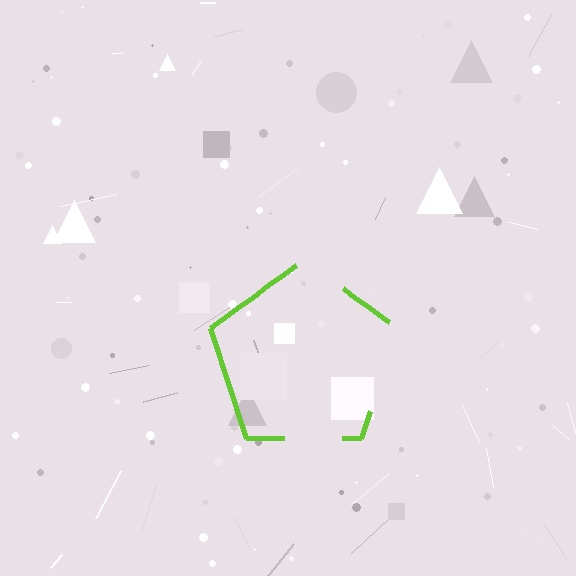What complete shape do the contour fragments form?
The contour fragments form a pentagon.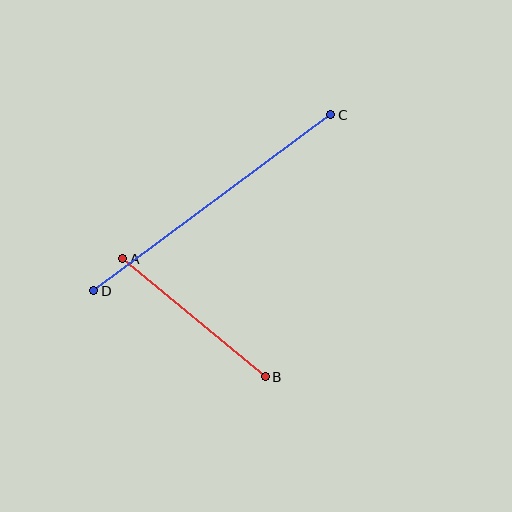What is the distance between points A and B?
The distance is approximately 185 pixels.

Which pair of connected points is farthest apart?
Points C and D are farthest apart.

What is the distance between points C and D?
The distance is approximately 295 pixels.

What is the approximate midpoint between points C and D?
The midpoint is at approximately (212, 203) pixels.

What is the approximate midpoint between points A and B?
The midpoint is at approximately (194, 318) pixels.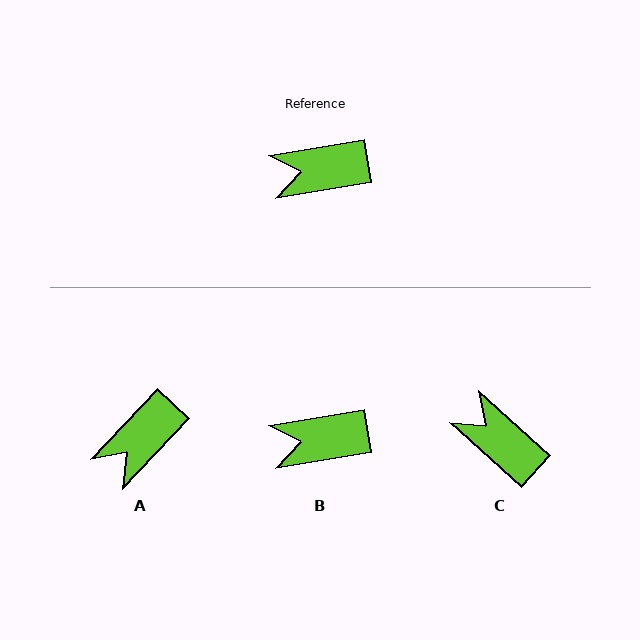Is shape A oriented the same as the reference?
No, it is off by about 38 degrees.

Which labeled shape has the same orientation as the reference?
B.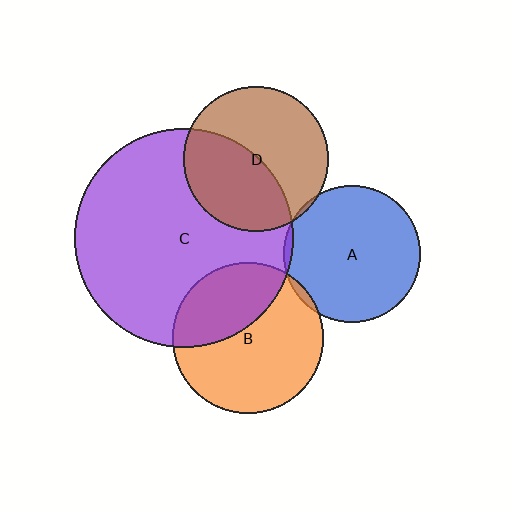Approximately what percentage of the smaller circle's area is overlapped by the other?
Approximately 45%.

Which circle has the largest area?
Circle C (purple).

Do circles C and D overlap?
Yes.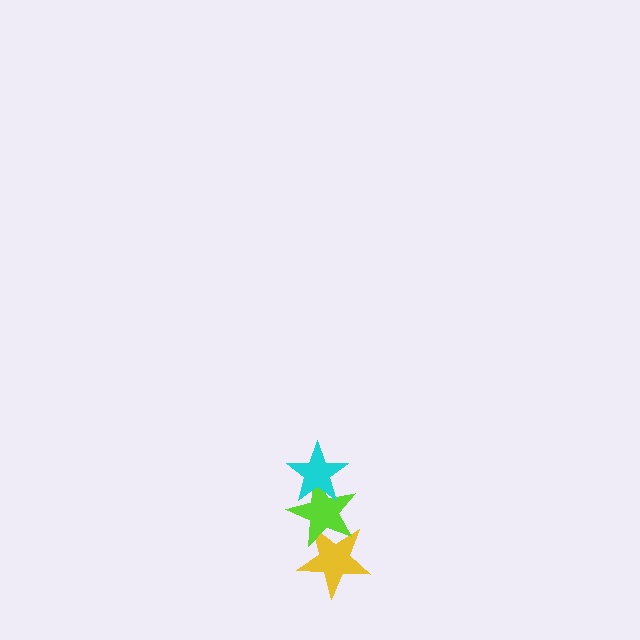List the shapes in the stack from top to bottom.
From top to bottom: the cyan star, the lime star, the yellow star.